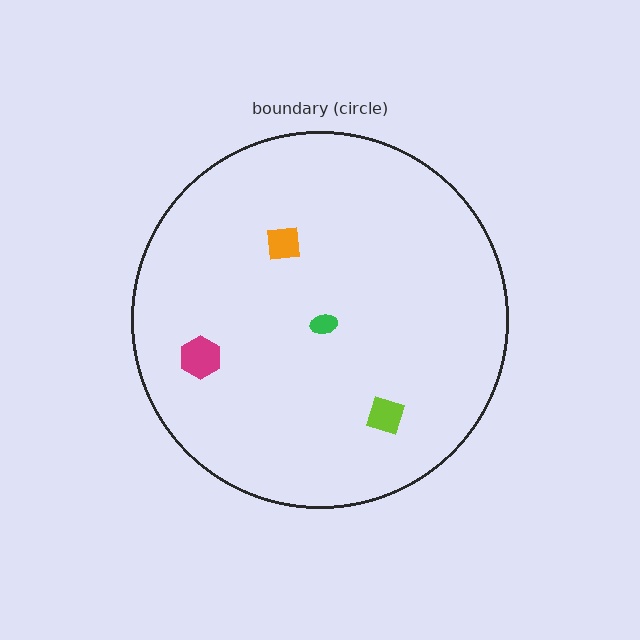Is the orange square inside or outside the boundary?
Inside.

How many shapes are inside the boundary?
4 inside, 0 outside.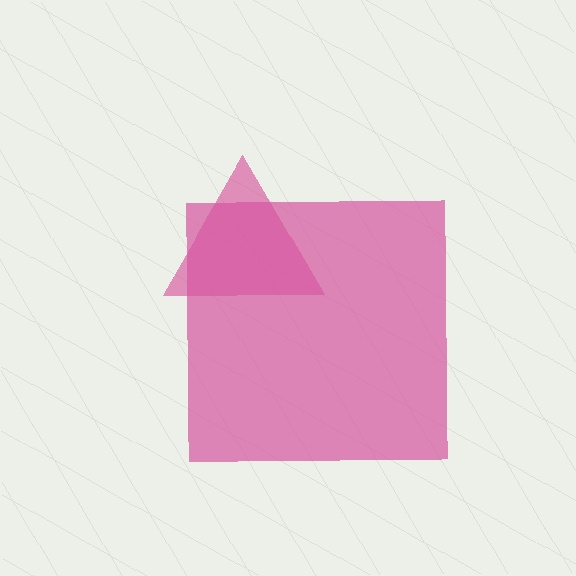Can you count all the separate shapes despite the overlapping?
Yes, there are 2 separate shapes.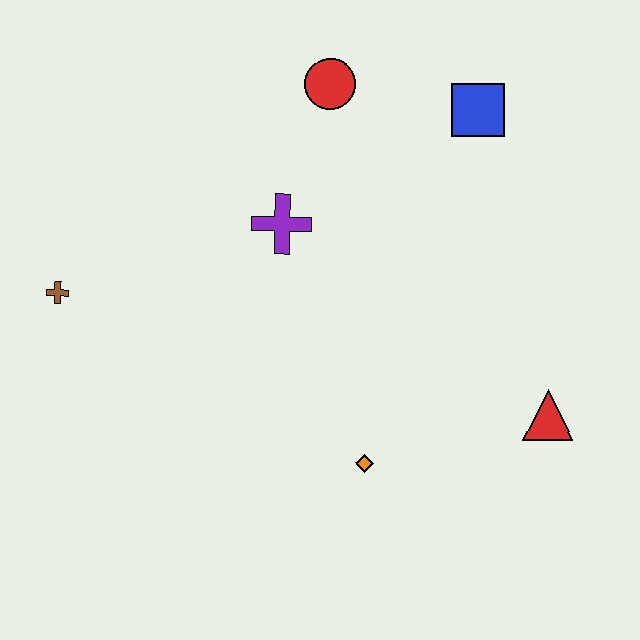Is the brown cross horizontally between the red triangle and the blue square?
No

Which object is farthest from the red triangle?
The brown cross is farthest from the red triangle.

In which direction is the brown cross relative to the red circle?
The brown cross is to the left of the red circle.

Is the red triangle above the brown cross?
No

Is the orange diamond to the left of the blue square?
Yes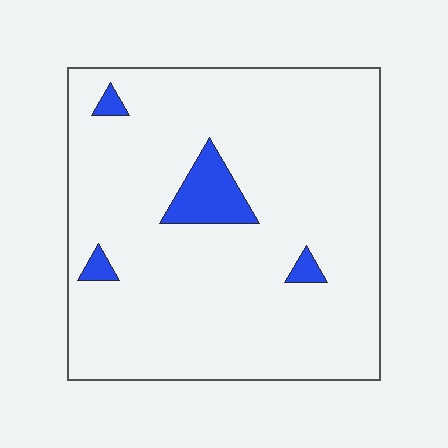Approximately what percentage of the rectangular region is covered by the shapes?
Approximately 5%.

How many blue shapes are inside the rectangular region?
4.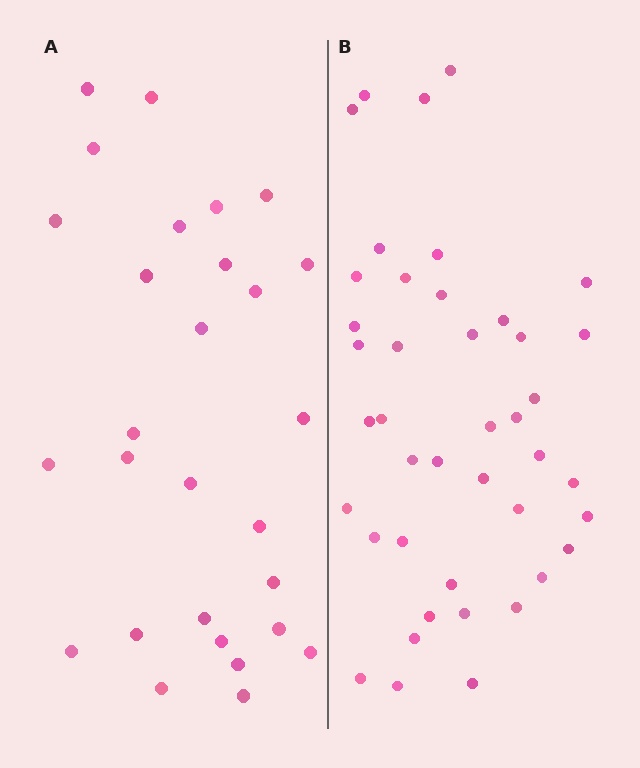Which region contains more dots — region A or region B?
Region B (the right region) has more dots.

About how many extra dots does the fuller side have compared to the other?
Region B has approximately 15 more dots than region A.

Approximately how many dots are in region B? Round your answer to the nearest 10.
About 40 dots. (The exact count is 42, which rounds to 40.)